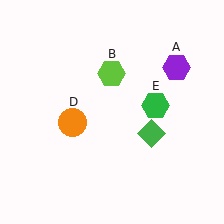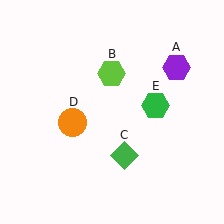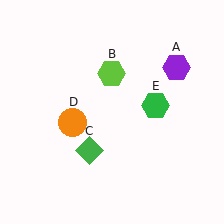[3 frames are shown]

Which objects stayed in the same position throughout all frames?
Purple hexagon (object A) and lime hexagon (object B) and orange circle (object D) and green hexagon (object E) remained stationary.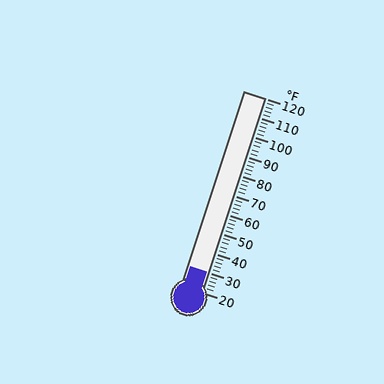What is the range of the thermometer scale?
The thermometer scale ranges from 20°F to 120°F.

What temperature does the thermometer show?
The thermometer shows approximately 30°F.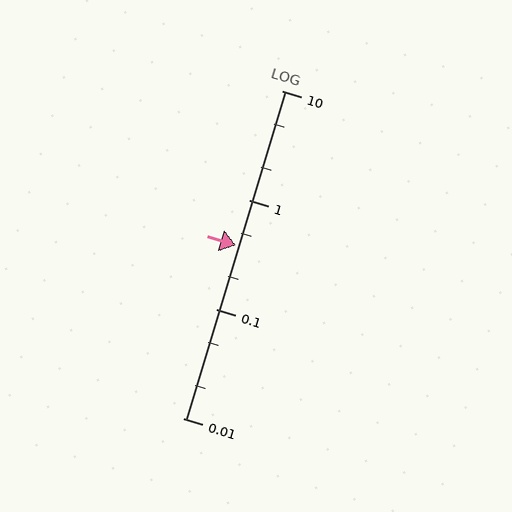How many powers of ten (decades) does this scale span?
The scale spans 3 decades, from 0.01 to 10.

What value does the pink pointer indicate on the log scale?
The pointer indicates approximately 0.38.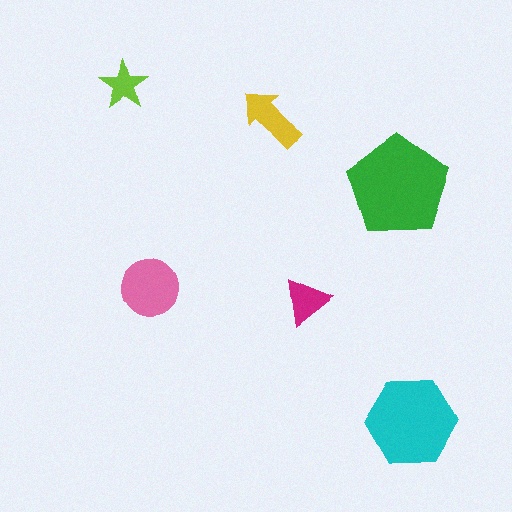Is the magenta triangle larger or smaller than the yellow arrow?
Smaller.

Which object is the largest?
The green pentagon.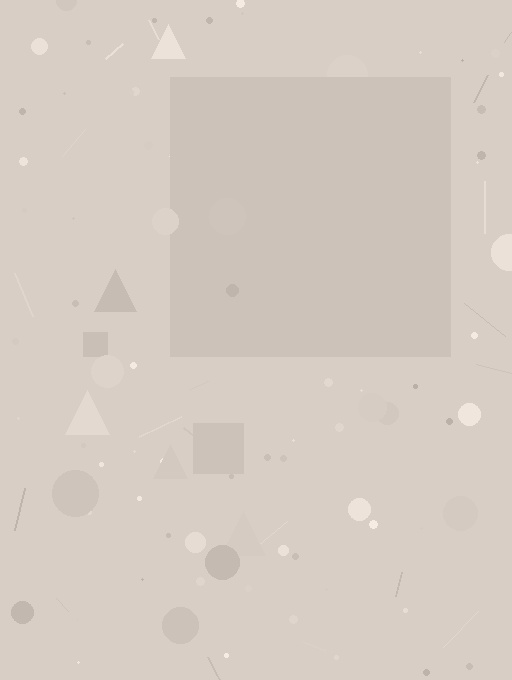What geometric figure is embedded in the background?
A square is embedded in the background.